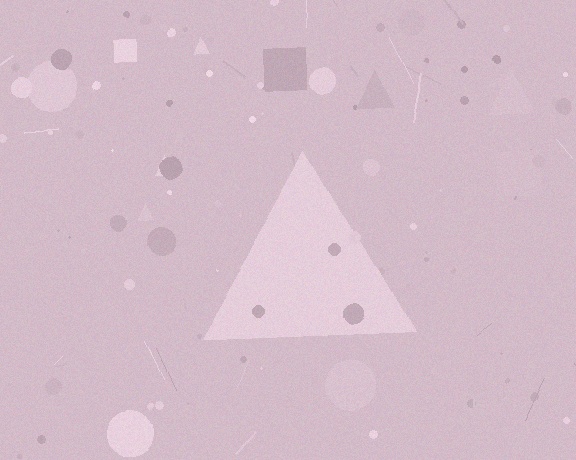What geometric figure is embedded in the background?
A triangle is embedded in the background.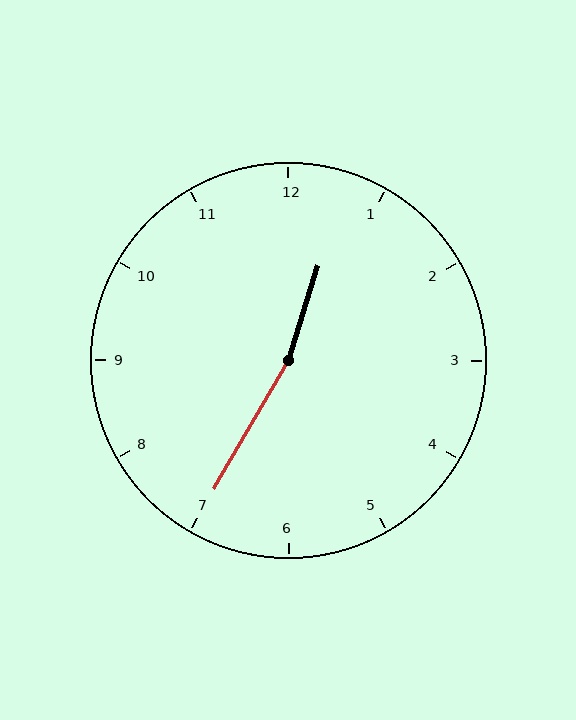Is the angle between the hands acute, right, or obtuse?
It is obtuse.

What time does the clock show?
12:35.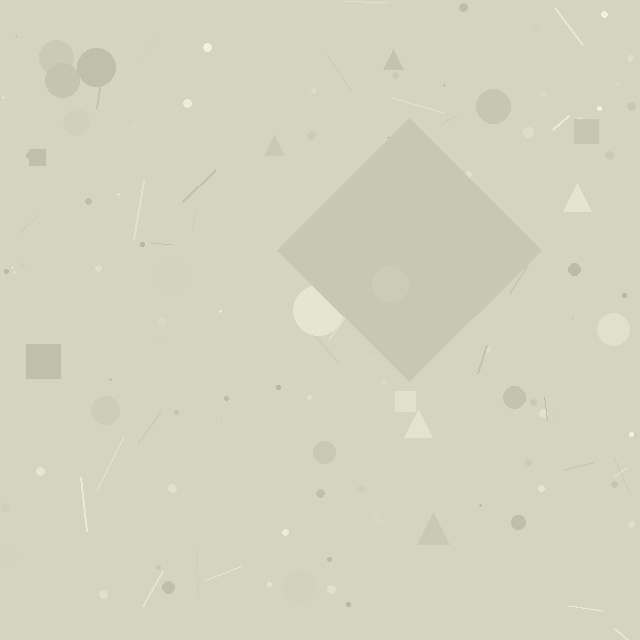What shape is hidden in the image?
A diamond is hidden in the image.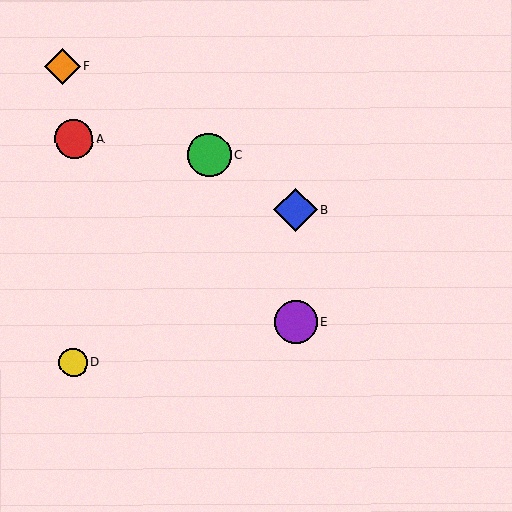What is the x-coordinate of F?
Object F is at x≈63.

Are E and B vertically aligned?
Yes, both are at x≈296.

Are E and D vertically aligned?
No, E is at x≈296 and D is at x≈73.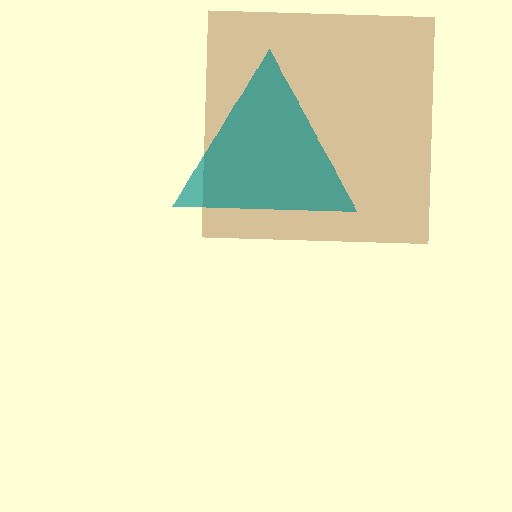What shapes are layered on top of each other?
The layered shapes are: a brown square, a teal triangle.